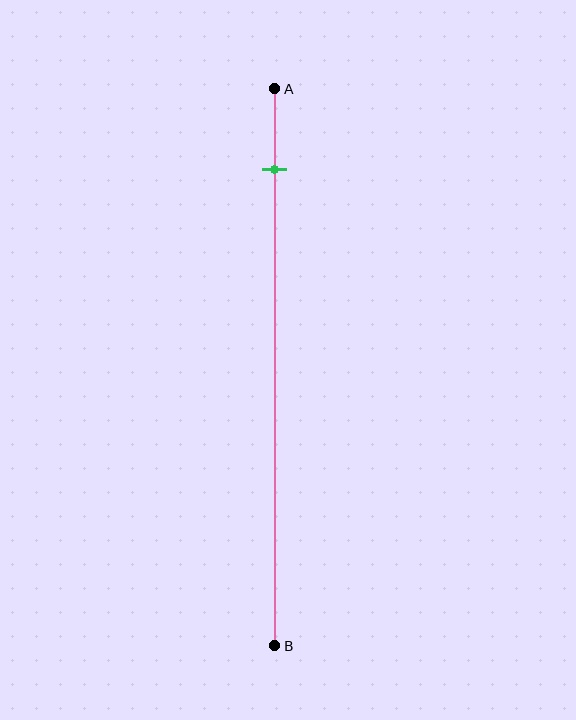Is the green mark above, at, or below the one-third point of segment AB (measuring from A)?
The green mark is above the one-third point of segment AB.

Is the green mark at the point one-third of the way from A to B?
No, the mark is at about 15% from A, not at the 33% one-third point.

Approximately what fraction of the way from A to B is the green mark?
The green mark is approximately 15% of the way from A to B.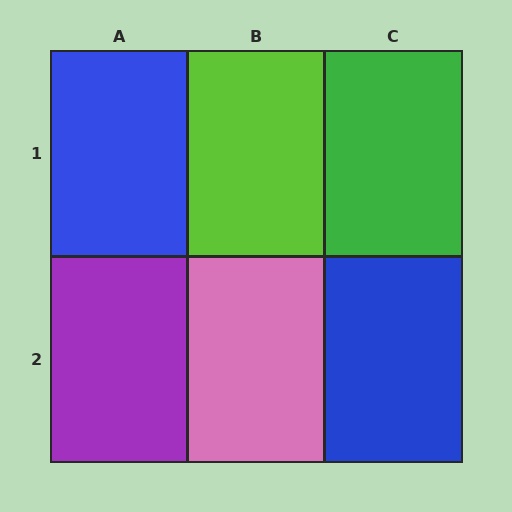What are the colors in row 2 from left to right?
Purple, pink, blue.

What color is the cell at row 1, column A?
Blue.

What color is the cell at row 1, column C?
Green.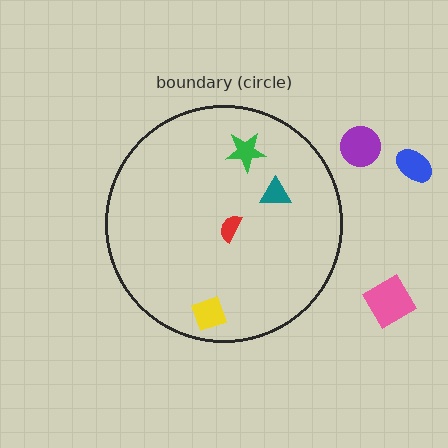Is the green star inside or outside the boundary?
Inside.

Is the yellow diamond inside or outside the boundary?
Inside.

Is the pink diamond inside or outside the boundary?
Outside.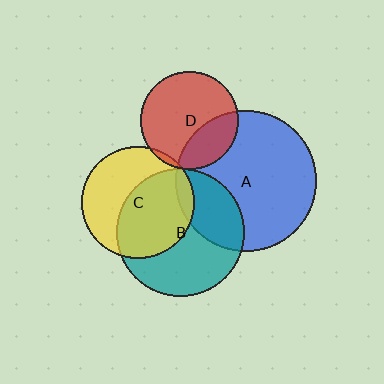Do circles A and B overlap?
Yes.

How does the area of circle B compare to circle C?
Approximately 1.3 times.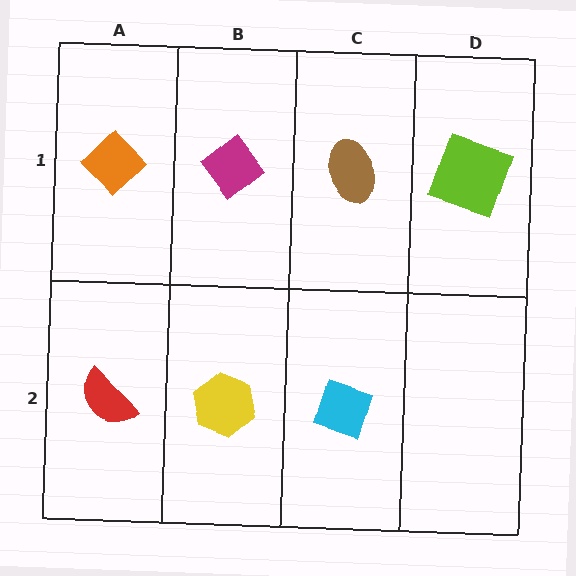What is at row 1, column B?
A magenta diamond.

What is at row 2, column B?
A yellow hexagon.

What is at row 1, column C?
A brown ellipse.